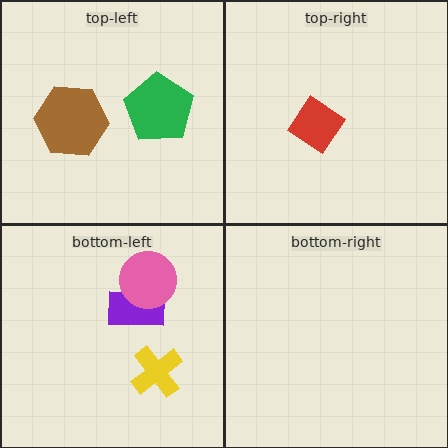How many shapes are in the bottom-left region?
3.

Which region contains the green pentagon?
The top-left region.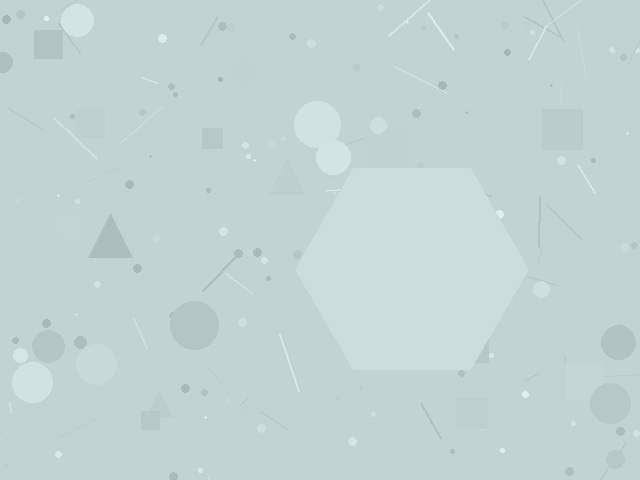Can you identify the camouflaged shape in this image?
The camouflaged shape is a hexagon.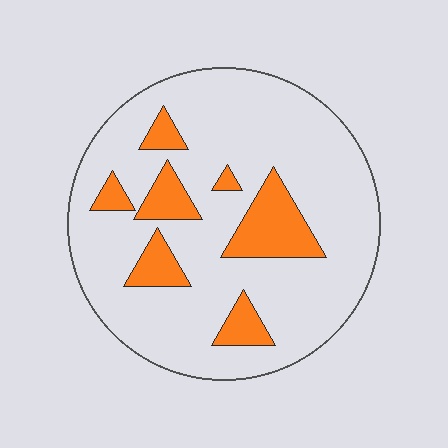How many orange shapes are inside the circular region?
7.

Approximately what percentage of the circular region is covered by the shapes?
Approximately 20%.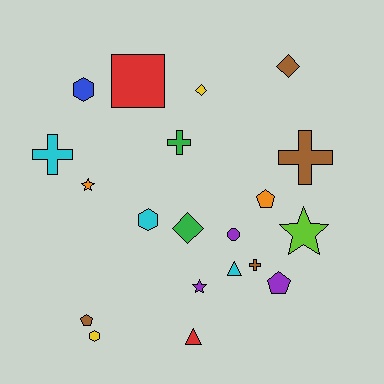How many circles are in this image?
There is 1 circle.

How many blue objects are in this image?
There is 1 blue object.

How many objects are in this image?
There are 20 objects.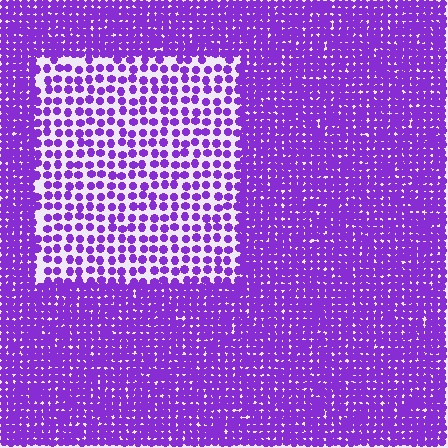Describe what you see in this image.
The image contains small purple elements arranged at two different densities. A rectangle-shaped region is visible where the elements are less densely packed than the surrounding area.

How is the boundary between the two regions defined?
The boundary is defined by a change in element density (approximately 2.2x ratio). All elements are the same color, size, and shape.